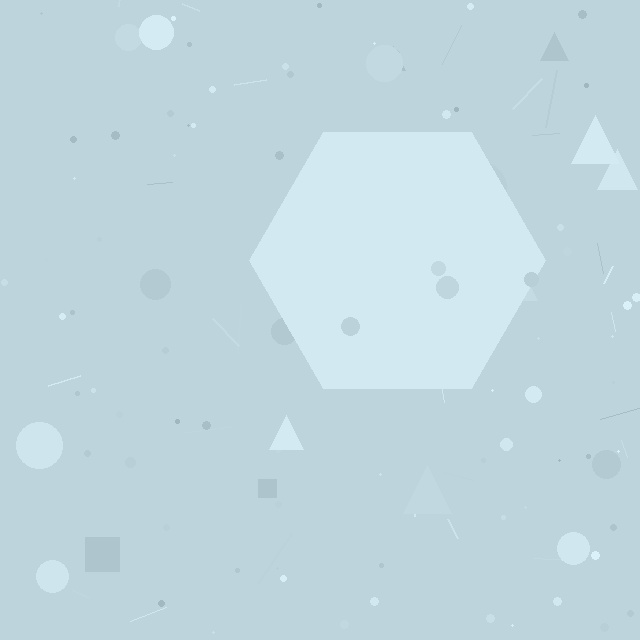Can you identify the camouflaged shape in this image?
The camouflaged shape is a hexagon.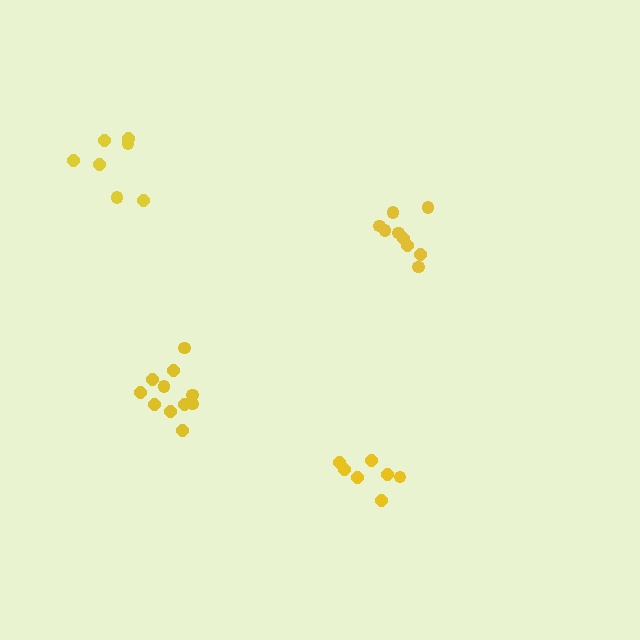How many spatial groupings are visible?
There are 4 spatial groupings.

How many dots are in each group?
Group 1: 7 dots, Group 2: 7 dots, Group 3: 11 dots, Group 4: 9 dots (34 total).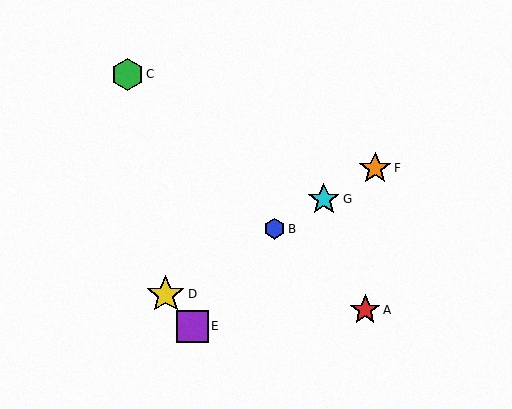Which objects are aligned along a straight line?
Objects B, D, F, G are aligned along a straight line.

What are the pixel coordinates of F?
Object F is at (375, 168).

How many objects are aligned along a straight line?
4 objects (B, D, F, G) are aligned along a straight line.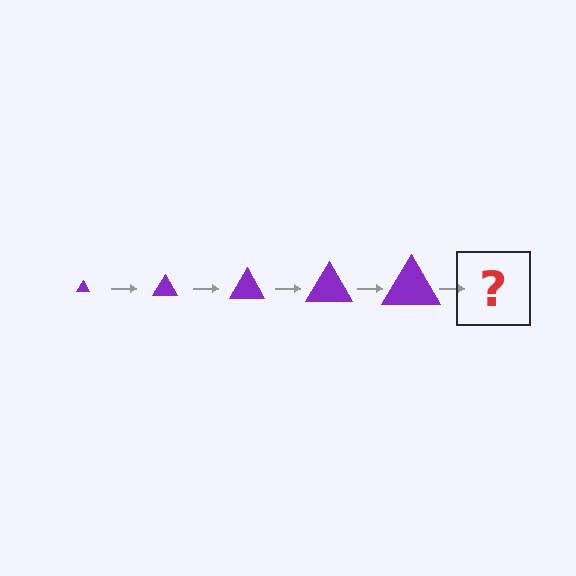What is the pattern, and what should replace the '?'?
The pattern is that the triangle gets progressively larger each step. The '?' should be a purple triangle, larger than the previous one.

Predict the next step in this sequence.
The next step is a purple triangle, larger than the previous one.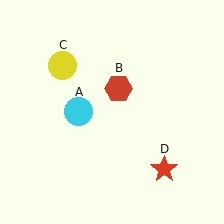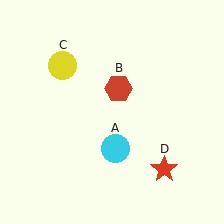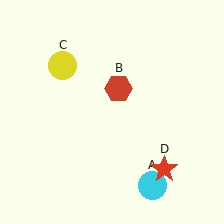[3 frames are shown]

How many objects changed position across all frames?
1 object changed position: cyan circle (object A).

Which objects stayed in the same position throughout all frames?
Red hexagon (object B) and yellow circle (object C) and red star (object D) remained stationary.